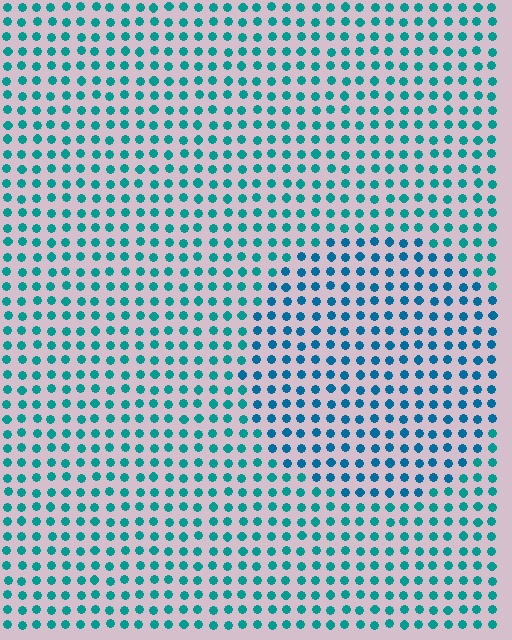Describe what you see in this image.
The image is filled with small teal elements in a uniform arrangement. A circle-shaped region is visible where the elements are tinted to a slightly different hue, forming a subtle color boundary.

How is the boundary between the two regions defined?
The boundary is defined purely by a slight shift in hue (about 23 degrees). Spacing, size, and orientation are identical on both sides.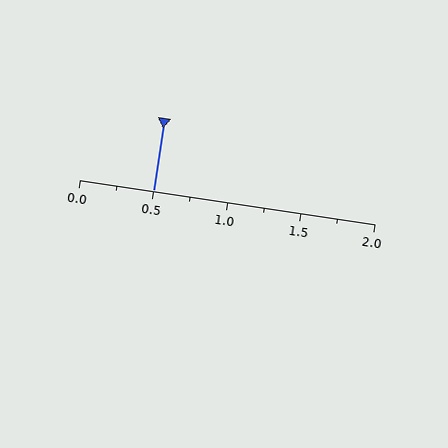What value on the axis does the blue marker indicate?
The marker indicates approximately 0.5.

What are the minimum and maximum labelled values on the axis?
The axis runs from 0.0 to 2.0.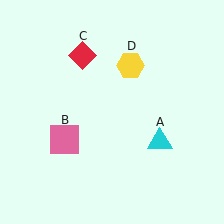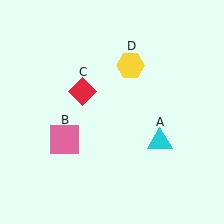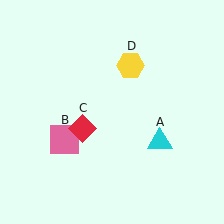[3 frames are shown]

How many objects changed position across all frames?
1 object changed position: red diamond (object C).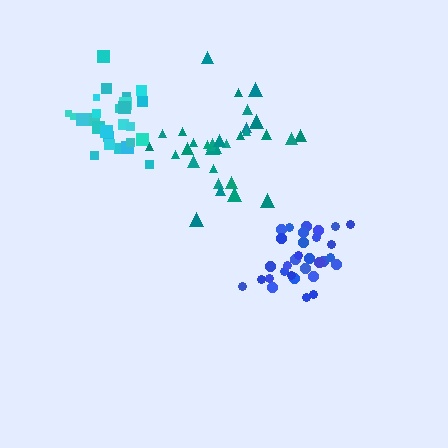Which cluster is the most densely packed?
Blue.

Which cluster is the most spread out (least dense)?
Teal.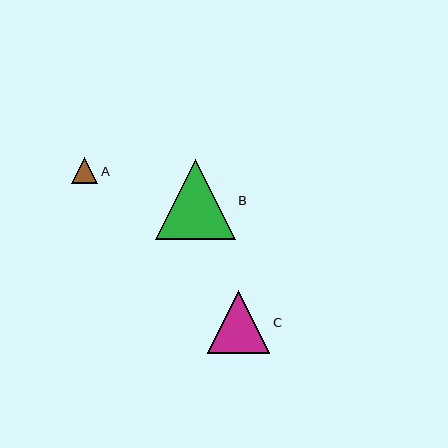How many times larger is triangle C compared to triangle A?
Triangle C is approximately 2.4 times the size of triangle A.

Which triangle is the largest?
Triangle B is the largest with a size of approximately 80 pixels.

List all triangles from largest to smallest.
From largest to smallest: B, C, A.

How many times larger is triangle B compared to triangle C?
Triangle B is approximately 1.3 times the size of triangle C.